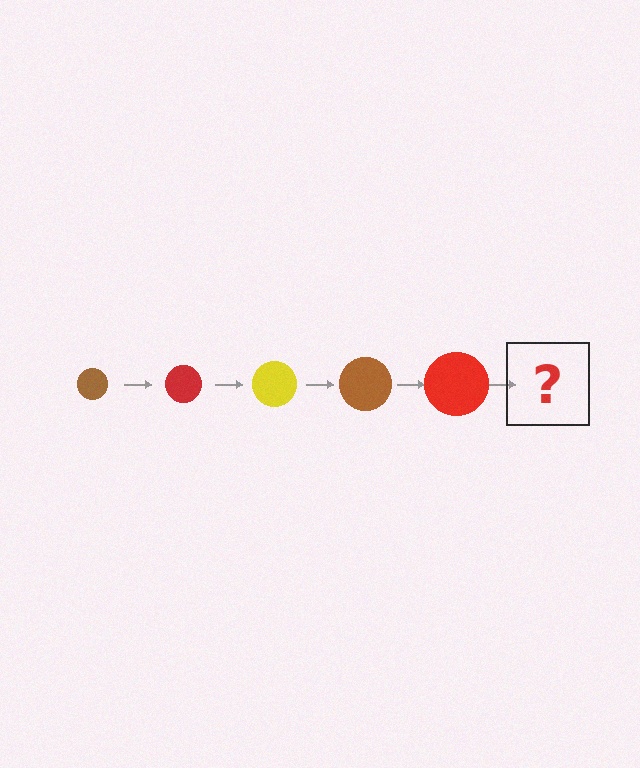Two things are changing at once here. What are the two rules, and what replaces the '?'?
The two rules are that the circle grows larger each step and the color cycles through brown, red, and yellow. The '?' should be a yellow circle, larger than the previous one.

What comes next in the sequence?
The next element should be a yellow circle, larger than the previous one.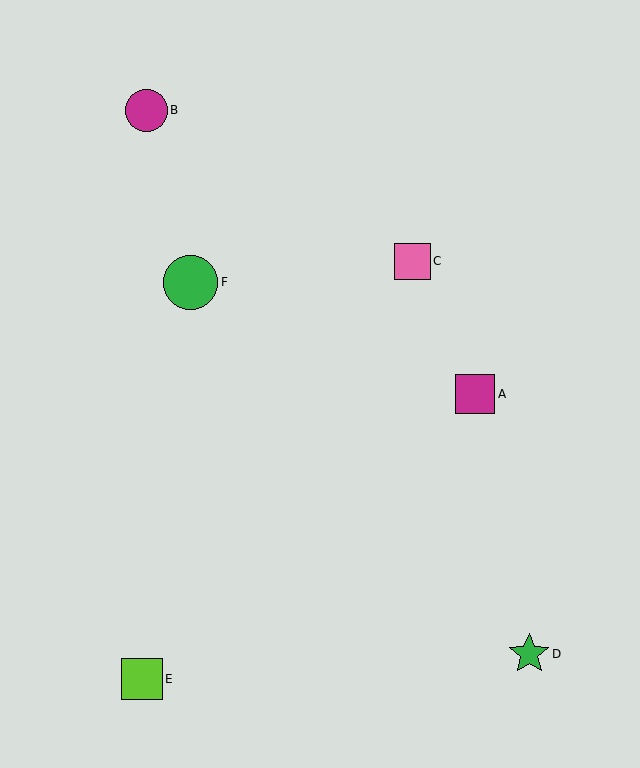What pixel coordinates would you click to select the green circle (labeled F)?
Click at (191, 282) to select the green circle F.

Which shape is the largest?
The green circle (labeled F) is the largest.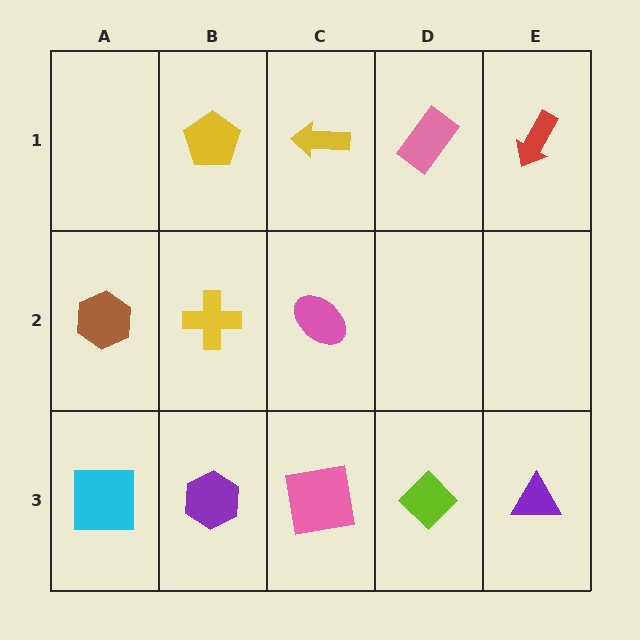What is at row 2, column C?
A pink ellipse.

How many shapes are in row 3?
5 shapes.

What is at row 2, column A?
A brown hexagon.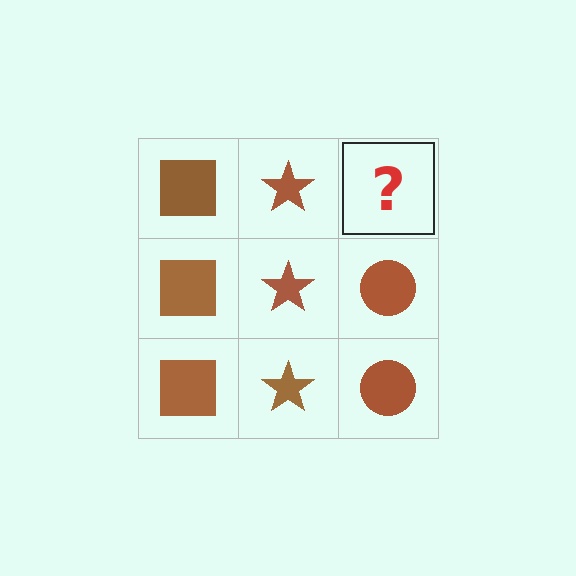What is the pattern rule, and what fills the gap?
The rule is that each column has a consistent shape. The gap should be filled with a brown circle.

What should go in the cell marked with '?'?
The missing cell should contain a brown circle.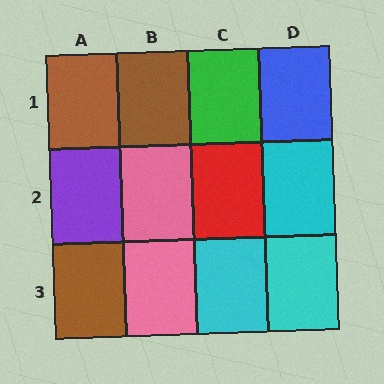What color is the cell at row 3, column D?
Cyan.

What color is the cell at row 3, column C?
Cyan.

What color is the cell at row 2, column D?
Cyan.